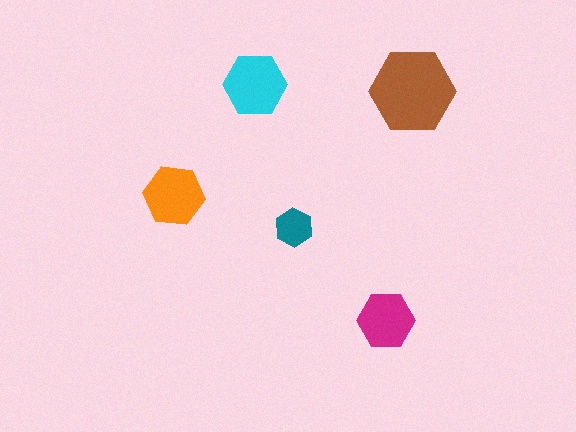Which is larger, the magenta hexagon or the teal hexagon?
The magenta one.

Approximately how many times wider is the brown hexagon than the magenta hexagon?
About 1.5 times wider.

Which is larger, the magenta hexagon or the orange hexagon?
The orange one.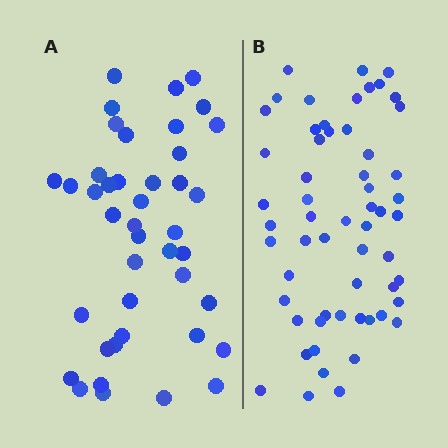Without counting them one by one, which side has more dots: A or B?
Region B (the right region) has more dots.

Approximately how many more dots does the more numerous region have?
Region B has approximately 15 more dots than region A.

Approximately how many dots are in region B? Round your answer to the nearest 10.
About 60 dots. (The exact count is 58, which rounds to 60.)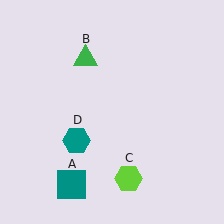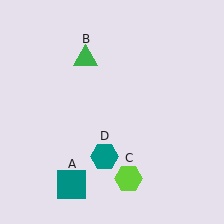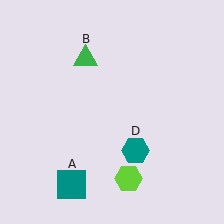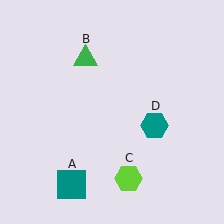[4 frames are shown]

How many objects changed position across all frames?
1 object changed position: teal hexagon (object D).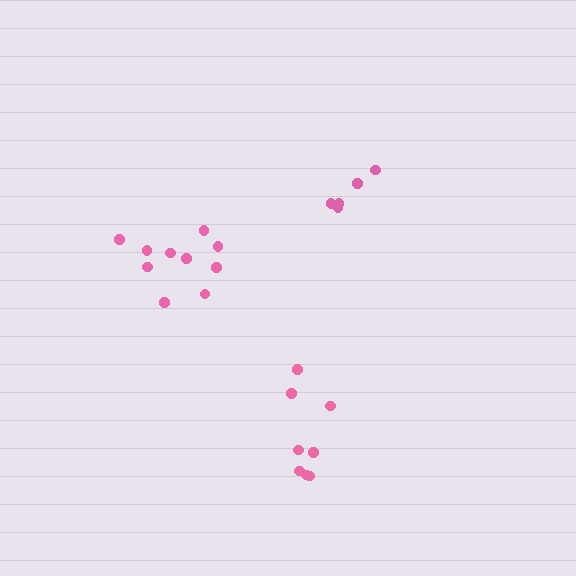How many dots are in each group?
Group 1: 5 dots, Group 2: 10 dots, Group 3: 8 dots (23 total).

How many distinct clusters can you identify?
There are 3 distinct clusters.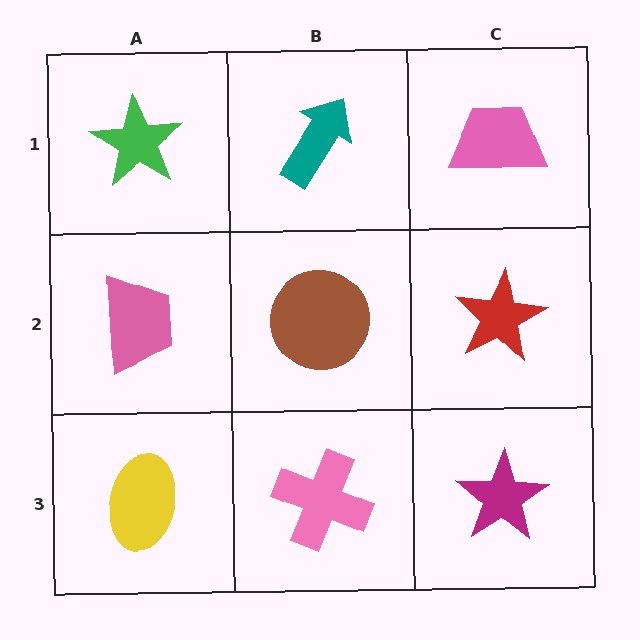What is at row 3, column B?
A pink cross.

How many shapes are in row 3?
3 shapes.